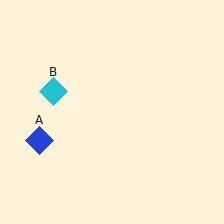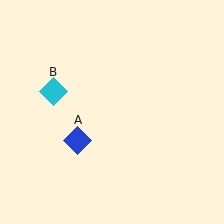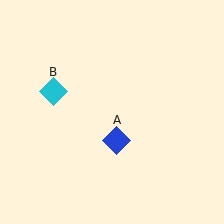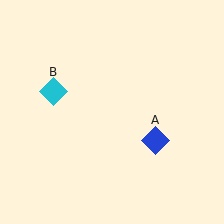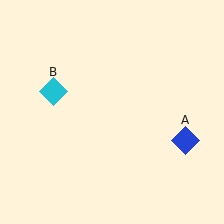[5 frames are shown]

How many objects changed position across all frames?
1 object changed position: blue diamond (object A).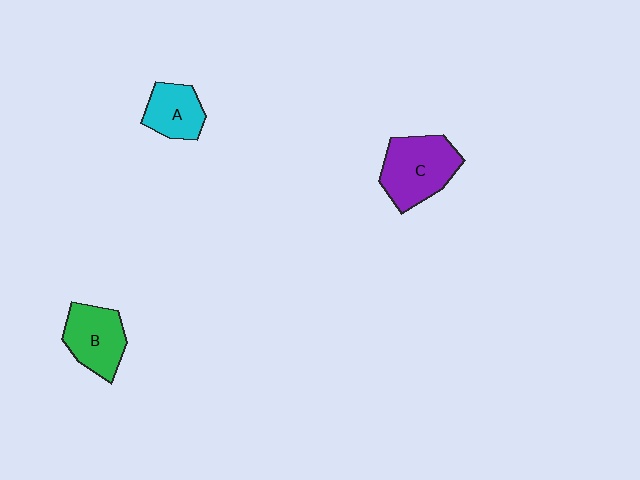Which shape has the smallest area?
Shape A (cyan).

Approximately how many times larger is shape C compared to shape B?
Approximately 1.2 times.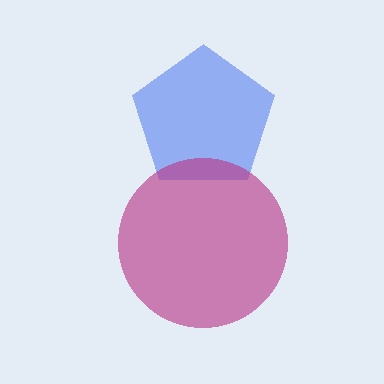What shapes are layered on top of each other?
The layered shapes are: a blue pentagon, a magenta circle.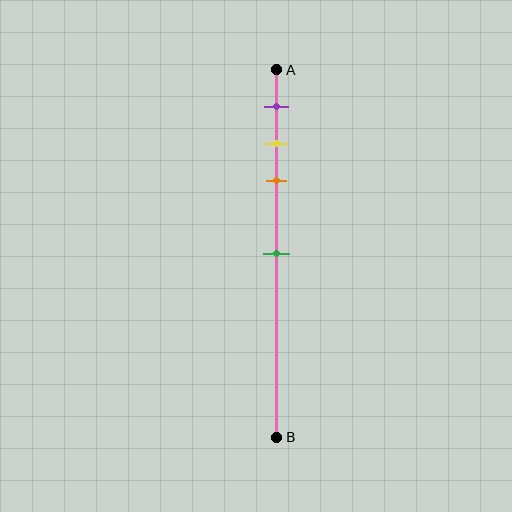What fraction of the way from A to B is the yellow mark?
The yellow mark is approximately 20% (0.2) of the way from A to B.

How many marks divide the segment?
There are 4 marks dividing the segment.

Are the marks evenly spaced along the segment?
No, the marks are not evenly spaced.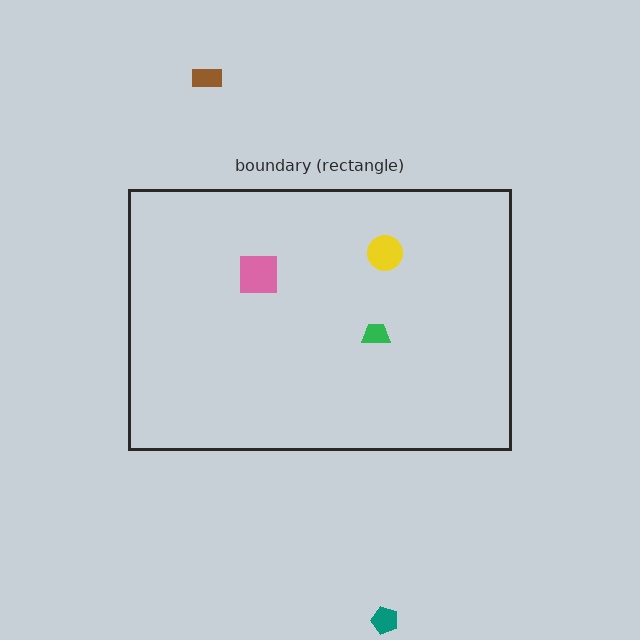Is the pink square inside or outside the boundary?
Inside.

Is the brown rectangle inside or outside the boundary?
Outside.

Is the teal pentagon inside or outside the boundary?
Outside.